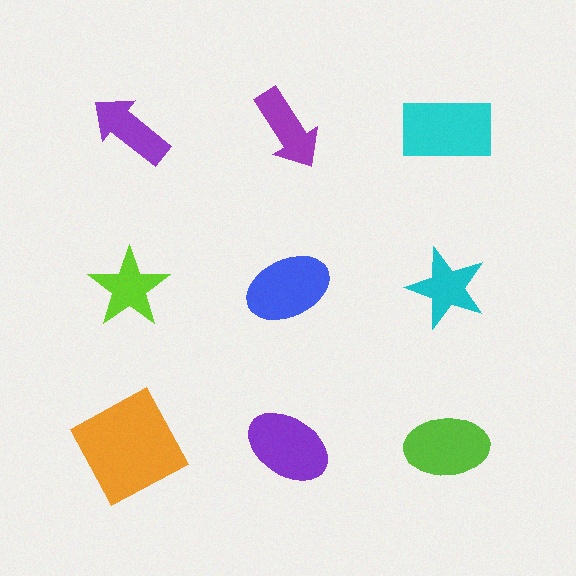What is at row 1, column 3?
A cyan rectangle.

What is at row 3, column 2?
A purple ellipse.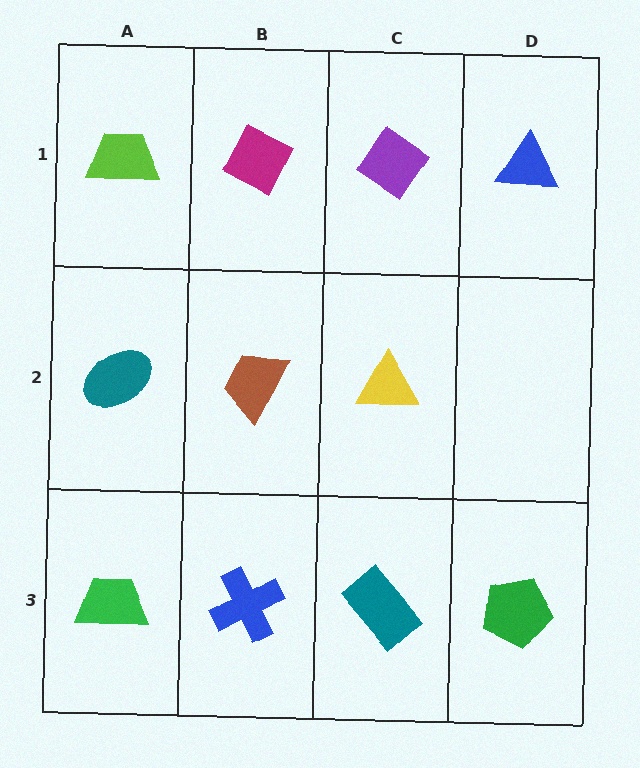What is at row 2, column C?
A yellow triangle.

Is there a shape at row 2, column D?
No, that cell is empty.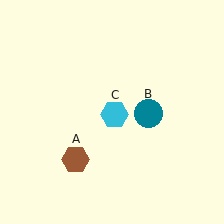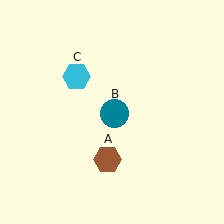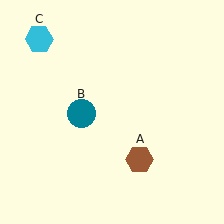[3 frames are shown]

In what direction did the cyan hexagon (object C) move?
The cyan hexagon (object C) moved up and to the left.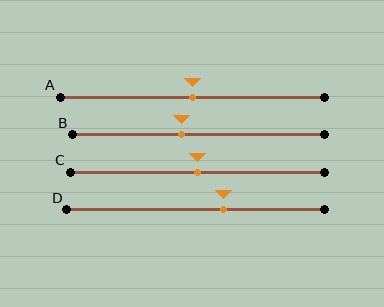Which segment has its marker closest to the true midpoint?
Segment A has its marker closest to the true midpoint.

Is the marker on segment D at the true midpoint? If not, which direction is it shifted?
No, the marker on segment D is shifted to the right by about 11% of the segment length.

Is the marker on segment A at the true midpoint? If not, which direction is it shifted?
Yes, the marker on segment A is at the true midpoint.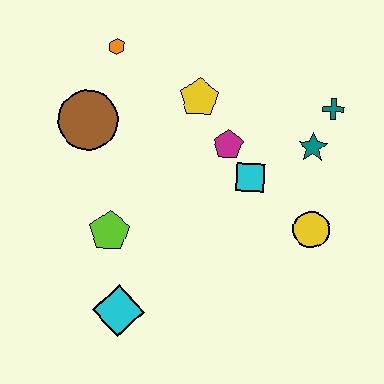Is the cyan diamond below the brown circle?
Yes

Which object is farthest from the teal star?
The cyan diamond is farthest from the teal star.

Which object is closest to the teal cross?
The teal star is closest to the teal cross.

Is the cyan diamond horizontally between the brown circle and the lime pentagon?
No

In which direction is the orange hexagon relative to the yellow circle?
The orange hexagon is to the left of the yellow circle.